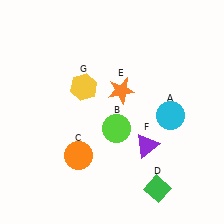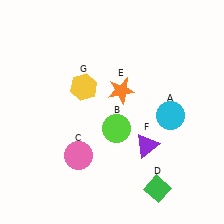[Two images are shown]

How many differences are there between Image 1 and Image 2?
There is 1 difference between the two images.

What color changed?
The circle (C) changed from orange in Image 1 to pink in Image 2.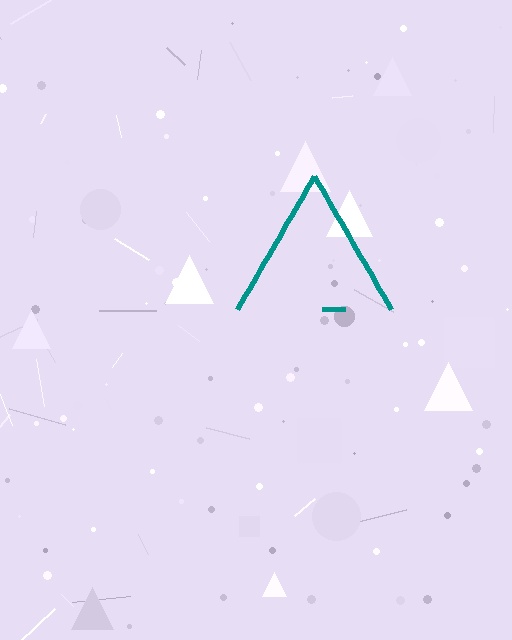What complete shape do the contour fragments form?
The contour fragments form a triangle.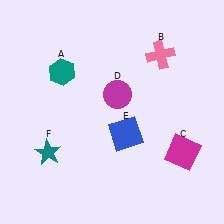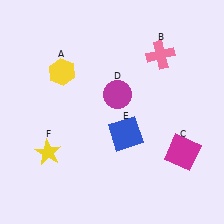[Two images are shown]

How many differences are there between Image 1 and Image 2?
There are 2 differences between the two images.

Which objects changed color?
A changed from teal to yellow. F changed from teal to yellow.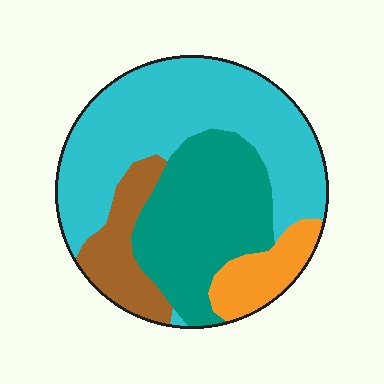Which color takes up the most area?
Cyan, at roughly 45%.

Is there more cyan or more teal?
Cyan.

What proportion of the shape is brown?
Brown takes up about one eighth (1/8) of the shape.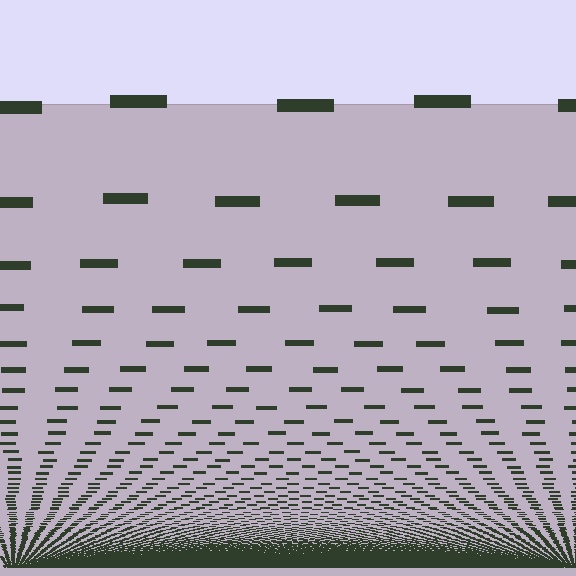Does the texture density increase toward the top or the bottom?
Density increases toward the bottom.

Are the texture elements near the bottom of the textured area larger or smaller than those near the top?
Smaller. The gradient is inverted — elements near the bottom are smaller and denser.